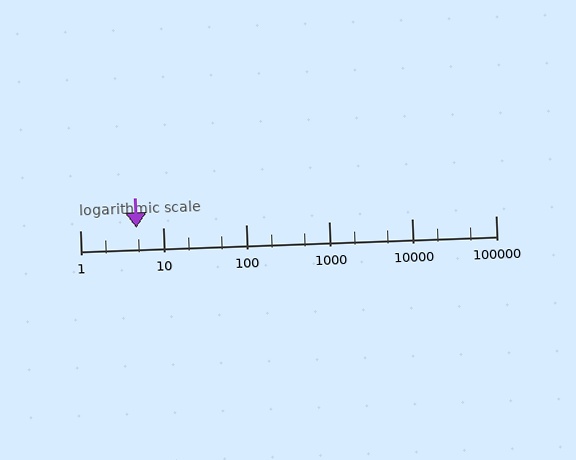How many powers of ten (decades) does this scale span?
The scale spans 5 decades, from 1 to 100000.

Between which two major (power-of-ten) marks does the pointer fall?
The pointer is between 1 and 10.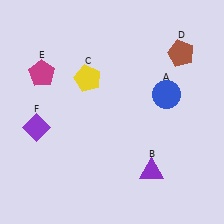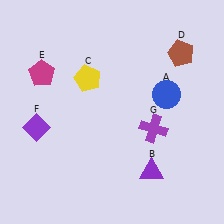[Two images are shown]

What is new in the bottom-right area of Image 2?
A purple cross (G) was added in the bottom-right area of Image 2.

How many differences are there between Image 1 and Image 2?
There is 1 difference between the two images.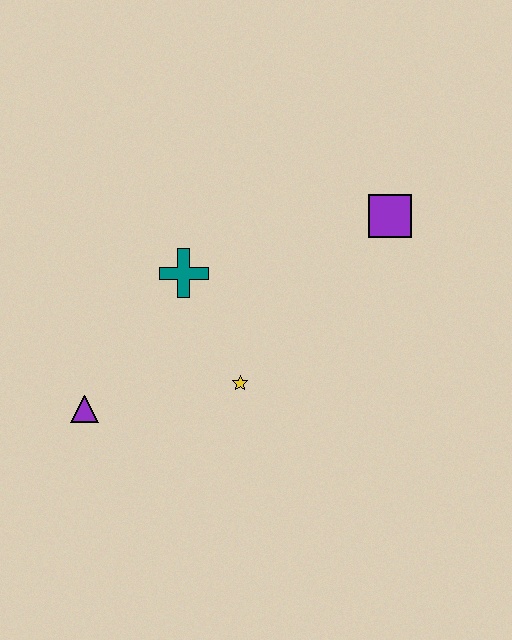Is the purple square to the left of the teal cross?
No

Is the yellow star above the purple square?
No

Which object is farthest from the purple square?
The purple triangle is farthest from the purple square.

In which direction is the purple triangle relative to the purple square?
The purple triangle is to the left of the purple square.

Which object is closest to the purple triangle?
The yellow star is closest to the purple triangle.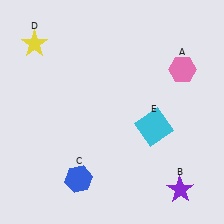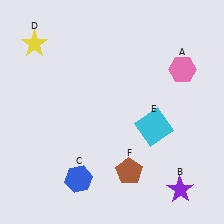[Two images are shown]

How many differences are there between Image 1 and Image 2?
There is 1 difference between the two images.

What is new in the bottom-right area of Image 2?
A brown pentagon (F) was added in the bottom-right area of Image 2.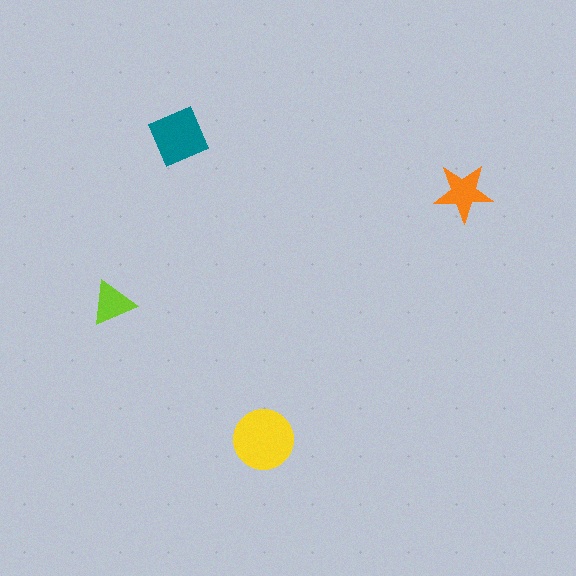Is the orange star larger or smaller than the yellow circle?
Smaller.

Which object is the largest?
The yellow circle.